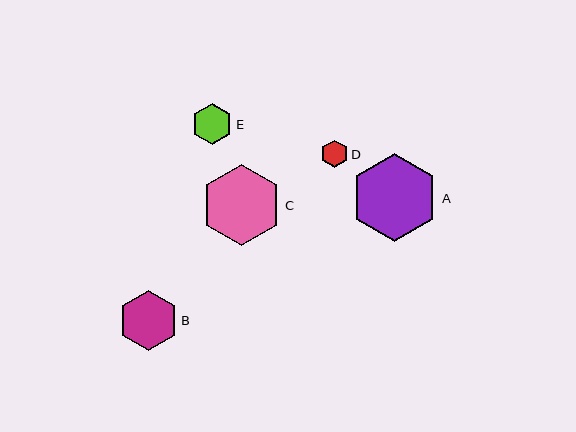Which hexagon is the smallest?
Hexagon D is the smallest with a size of approximately 27 pixels.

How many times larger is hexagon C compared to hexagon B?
Hexagon C is approximately 1.3 times the size of hexagon B.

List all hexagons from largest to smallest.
From largest to smallest: A, C, B, E, D.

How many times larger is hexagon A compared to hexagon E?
Hexagon A is approximately 2.1 times the size of hexagon E.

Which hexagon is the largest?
Hexagon A is the largest with a size of approximately 88 pixels.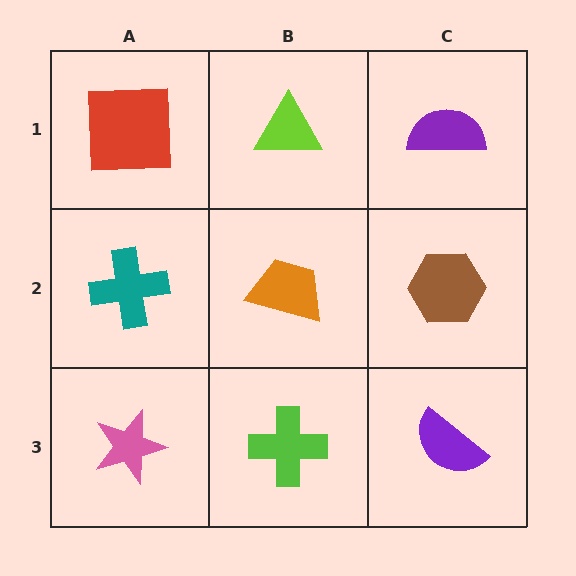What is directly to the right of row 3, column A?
A lime cross.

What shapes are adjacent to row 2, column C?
A purple semicircle (row 1, column C), a purple semicircle (row 3, column C), an orange trapezoid (row 2, column B).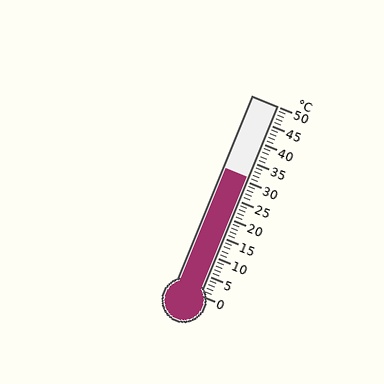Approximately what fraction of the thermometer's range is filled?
The thermometer is filled to approximately 60% of its range.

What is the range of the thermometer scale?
The thermometer scale ranges from 0°C to 50°C.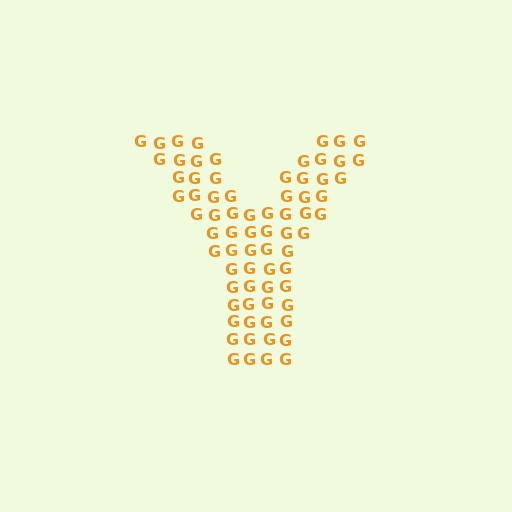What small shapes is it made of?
It is made of small letter G's.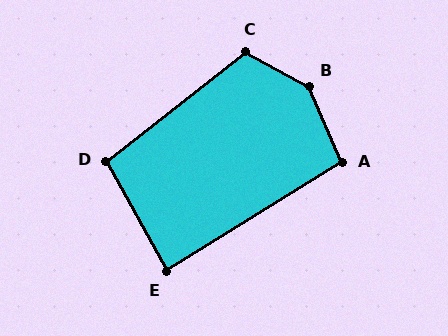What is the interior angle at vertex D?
Approximately 99 degrees (obtuse).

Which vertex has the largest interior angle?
B, at approximately 142 degrees.